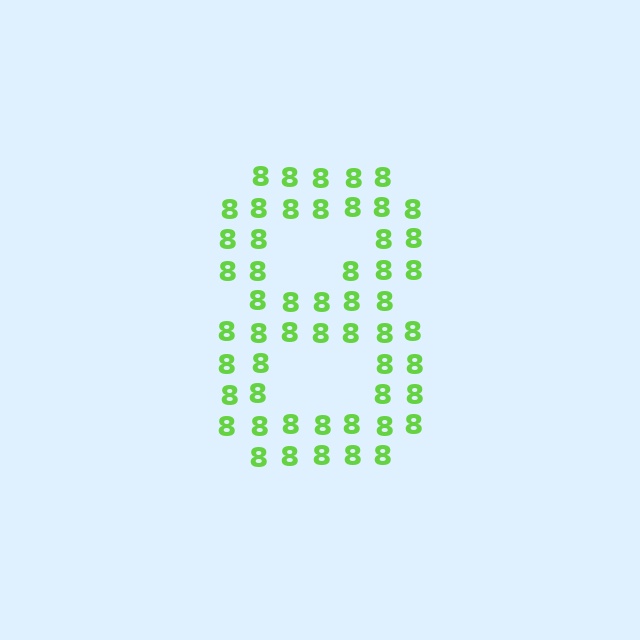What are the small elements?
The small elements are digit 8's.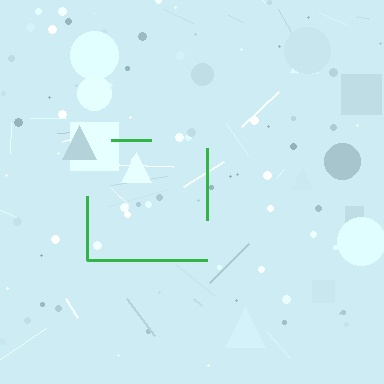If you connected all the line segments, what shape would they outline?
They would outline a square.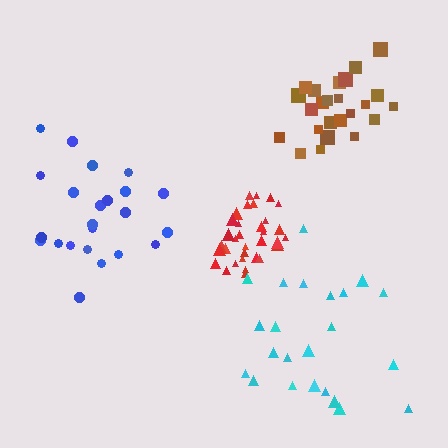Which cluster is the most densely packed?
Red.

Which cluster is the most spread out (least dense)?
Cyan.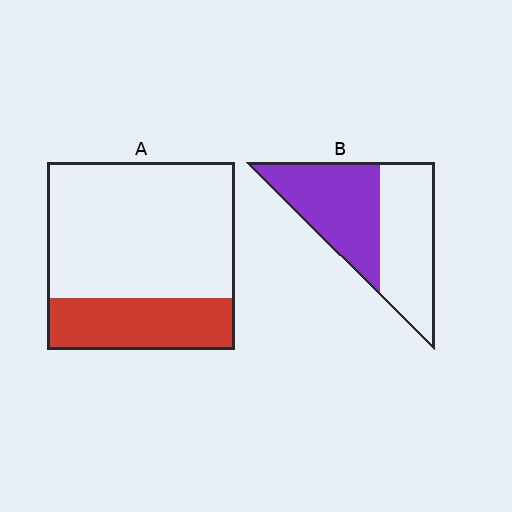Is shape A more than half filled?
No.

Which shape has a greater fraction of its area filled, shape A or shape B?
Shape B.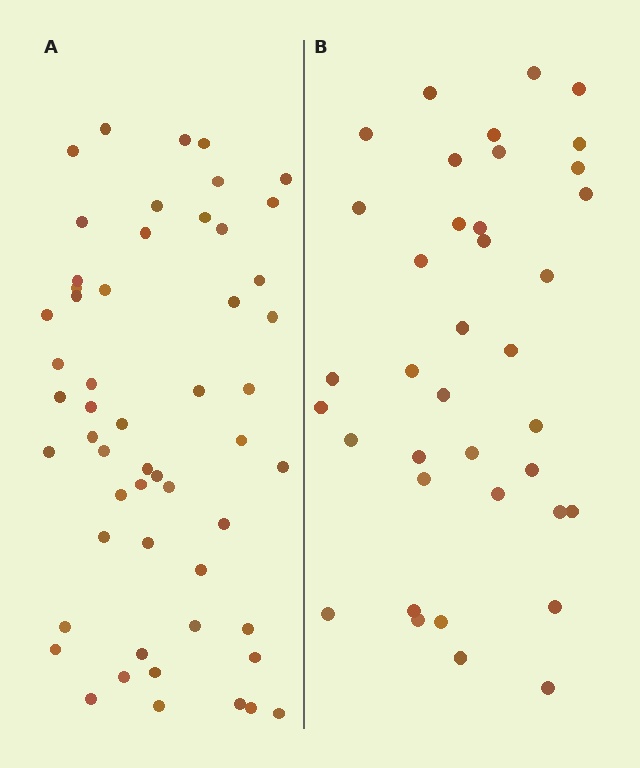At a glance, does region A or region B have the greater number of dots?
Region A (the left region) has more dots.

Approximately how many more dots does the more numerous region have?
Region A has approximately 15 more dots than region B.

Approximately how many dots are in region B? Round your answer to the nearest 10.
About 40 dots. (The exact count is 38, which rounds to 40.)